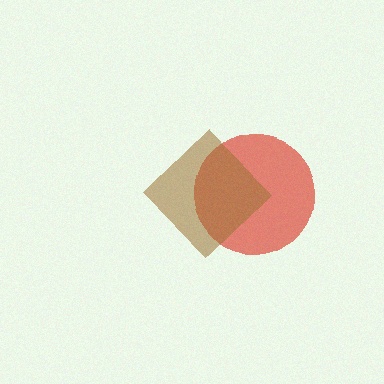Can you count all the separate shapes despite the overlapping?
Yes, there are 2 separate shapes.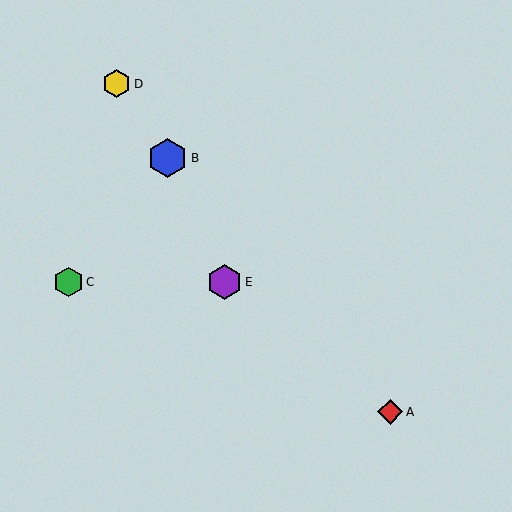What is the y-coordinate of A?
Object A is at y≈412.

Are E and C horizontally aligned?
Yes, both are at y≈282.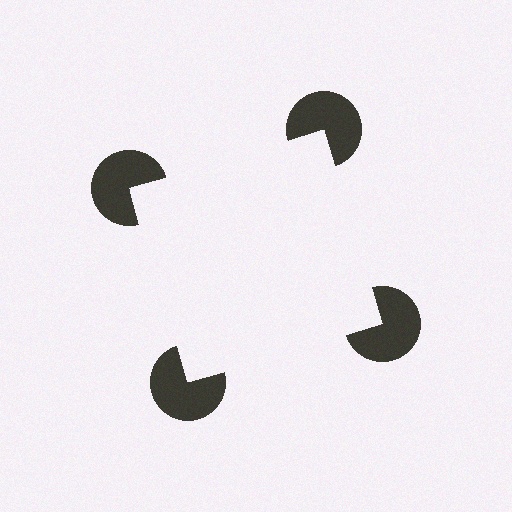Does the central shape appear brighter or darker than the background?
It typically appears slightly brighter than the background, even though no actual brightness change is drawn.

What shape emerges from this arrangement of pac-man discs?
An illusory square — its edges are inferred from the aligned wedge cuts in the pac-man discs, not physically drawn.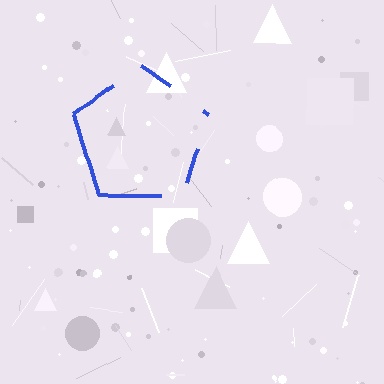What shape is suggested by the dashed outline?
The dashed outline suggests a pentagon.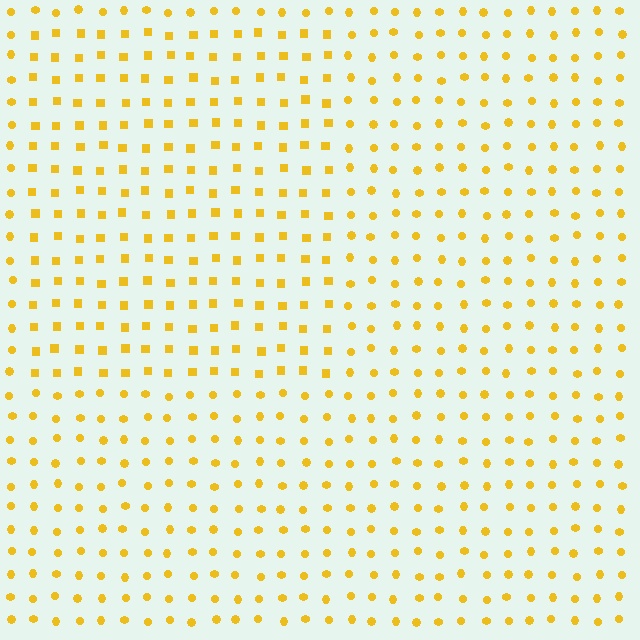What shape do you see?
I see a rectangle.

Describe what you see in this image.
The image is filled with small yellow elements arranged in a uniform grid. A rectangle-shaped region contains squares, while the surrounding area contains circles. The boundary is defined purely by the change in element shape.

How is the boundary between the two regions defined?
The boundary is defined by a change in element shape: squares inside vs. circles outside. All elements share the same color and spacing.